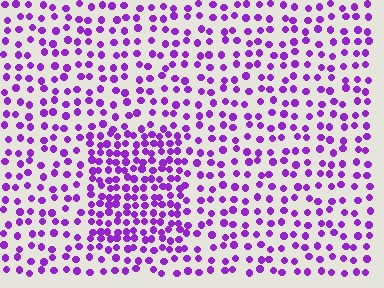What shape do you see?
I see a rectangle.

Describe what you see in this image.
The image contains small purple elements arranged at two different densities. A rectangle-shaped region is visible where the elements are more densely packed than the surrounding area.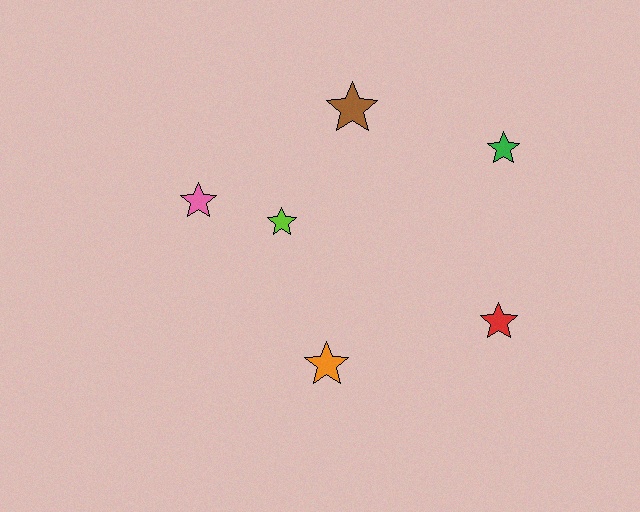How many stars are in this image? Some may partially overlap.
There are 6 stars.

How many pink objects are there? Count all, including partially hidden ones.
There is 1 pink object.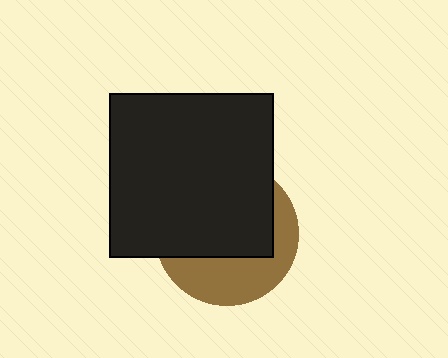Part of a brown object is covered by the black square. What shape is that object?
It is a circle.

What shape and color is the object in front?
The object in front is a black square.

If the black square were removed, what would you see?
You would see the complete brown circle.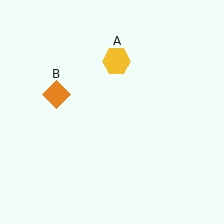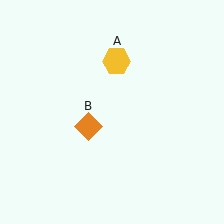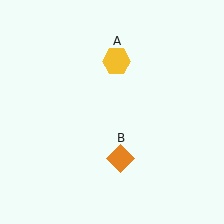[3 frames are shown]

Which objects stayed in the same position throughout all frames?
Yellow hexagon (object A) remained stationary.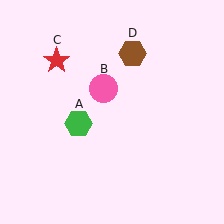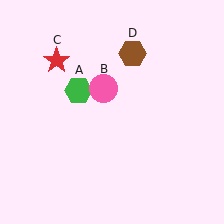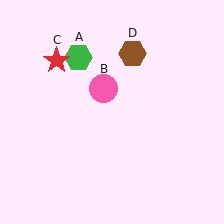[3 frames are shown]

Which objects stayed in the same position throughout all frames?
Pink circle (object B) and red star (object C) and brown hexagon (object D) remained stationary.